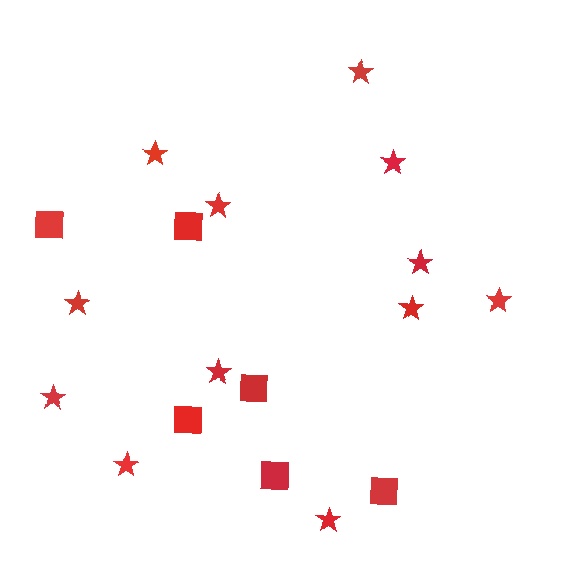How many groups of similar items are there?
There are 2 groups: one group of squares (6) and one group of stars (12).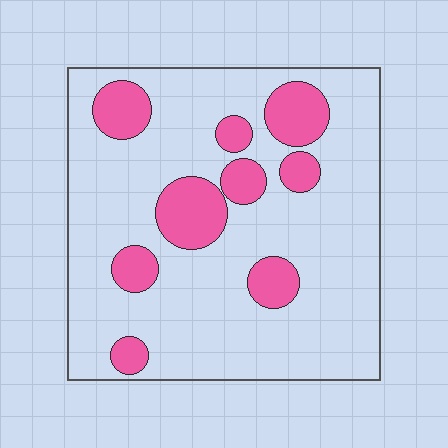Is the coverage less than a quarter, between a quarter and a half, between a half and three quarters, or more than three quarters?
Less than a quarter.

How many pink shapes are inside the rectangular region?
9.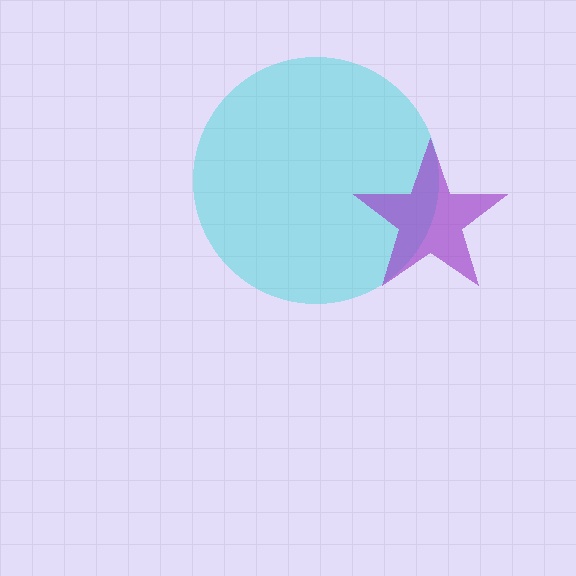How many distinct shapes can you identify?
There are 2 distinct shapes: a cyan circle, a purple star.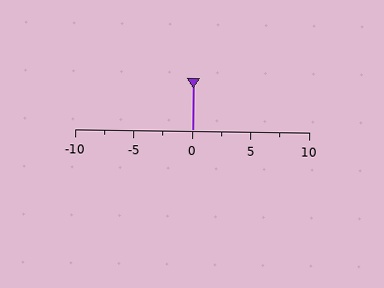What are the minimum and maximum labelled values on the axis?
The axis runs from -10 to 10.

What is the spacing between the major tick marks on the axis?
The major ticks are spaced 5 apart.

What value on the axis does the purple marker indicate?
The marker indicates approximately 0.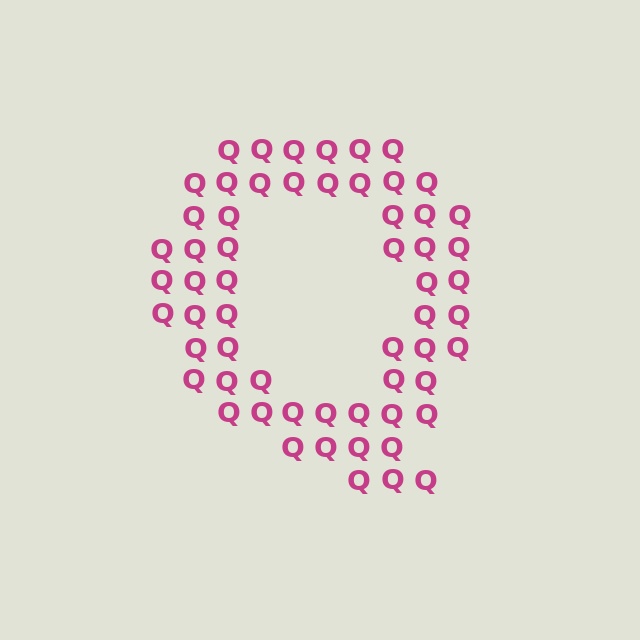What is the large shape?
The large shape is the letter Q.